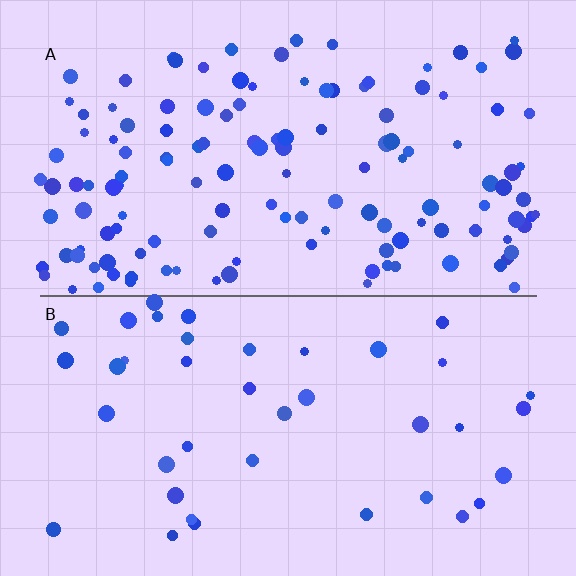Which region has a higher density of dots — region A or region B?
A (the top).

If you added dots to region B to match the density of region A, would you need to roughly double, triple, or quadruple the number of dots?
Approximately triple.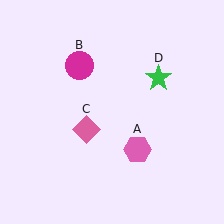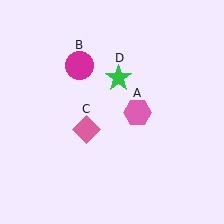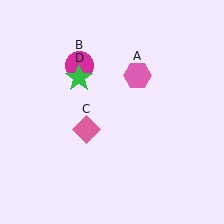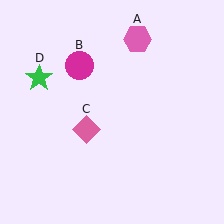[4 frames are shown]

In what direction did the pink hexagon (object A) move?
The pink hexagon (object A) moved up.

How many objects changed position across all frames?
2 objects changed position: pink hexagon (object A), green star (object D).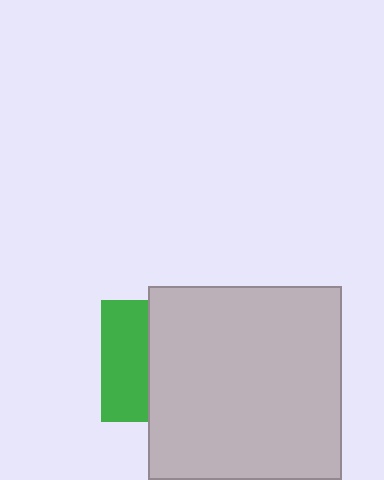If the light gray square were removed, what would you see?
You would see the complete green square.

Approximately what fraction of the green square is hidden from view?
Roughly 62% of the green square is hidden behind the light gray square.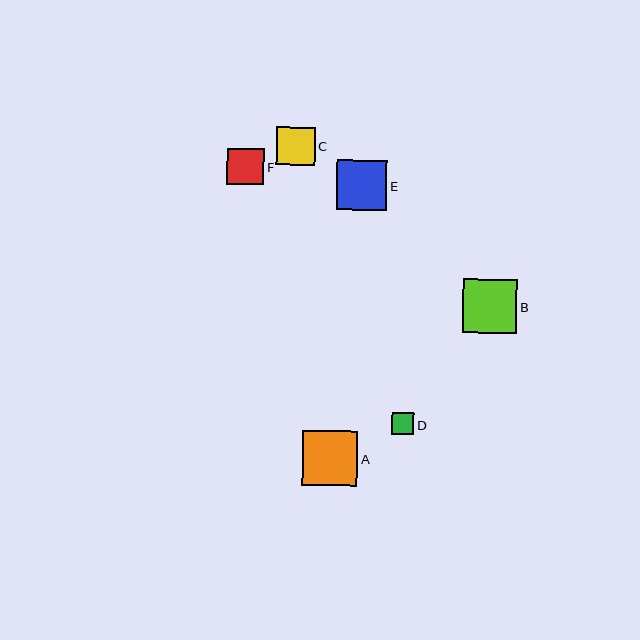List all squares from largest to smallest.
From largest to smallest: A, B, E, C, F, D.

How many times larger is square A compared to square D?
Square A is approximately 2.5 times the size of square D.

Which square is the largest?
Square A is the largest with a size of approximately 55 pixels.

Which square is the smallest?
Square D is the smallest with a size of approximately 22 pixels.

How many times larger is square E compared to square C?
Square E is approximately 1.3 times the size of square C.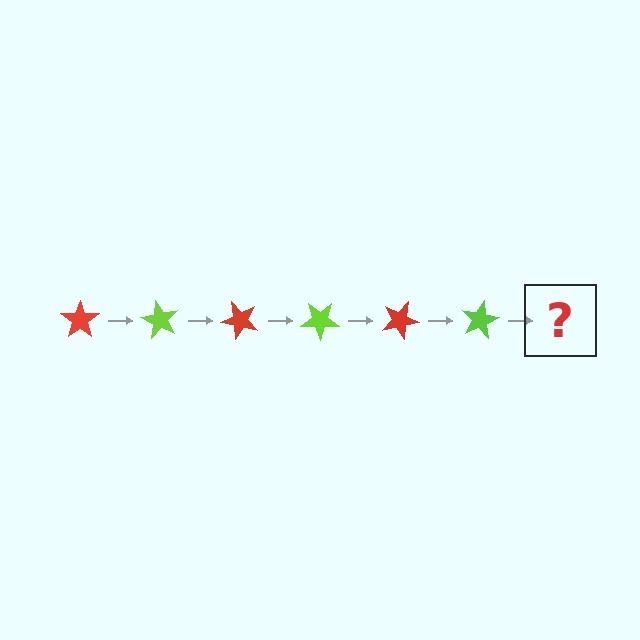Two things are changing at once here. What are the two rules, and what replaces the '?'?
The two rules are that it rotates 60 degrees each step and the color cycles through red and lime. The '?' should be a red star, rotated 360 degrees from the start.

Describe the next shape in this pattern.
It should be a red star, rotated 360 degrees from the start.